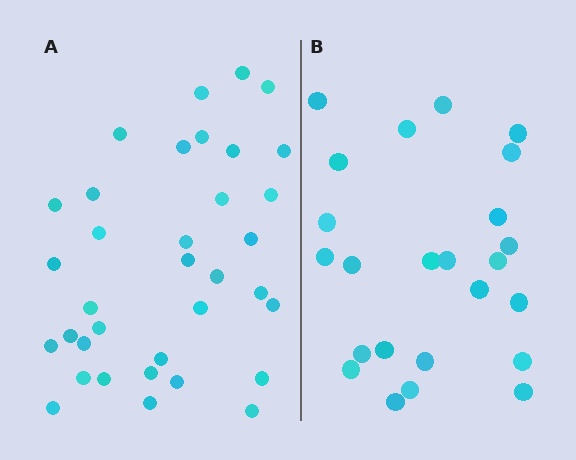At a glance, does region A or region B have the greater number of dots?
Region A (the left region) has more dots.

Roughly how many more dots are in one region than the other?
Region A has roughly 12 or so more dots than region B.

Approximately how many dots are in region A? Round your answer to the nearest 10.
About 40 dots. (The exact count is 35, which rounds to 40.)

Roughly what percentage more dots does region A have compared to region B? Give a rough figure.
About 45% more.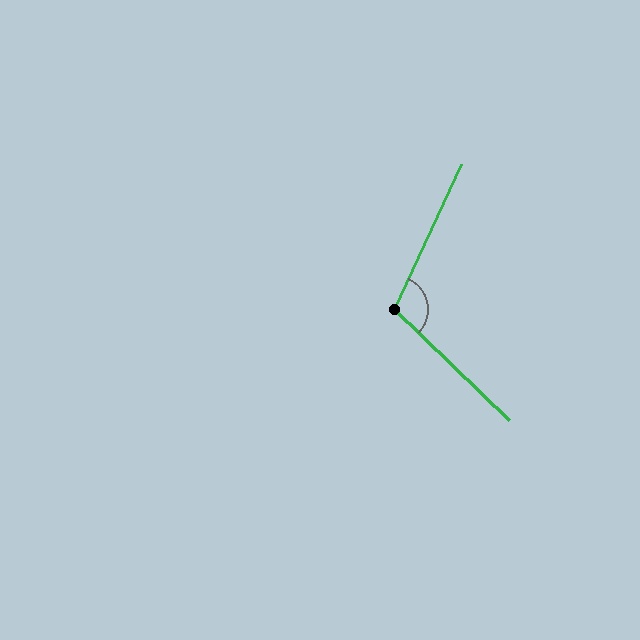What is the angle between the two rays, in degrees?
Approximately 109 degrees.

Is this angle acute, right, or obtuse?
It is obtuse.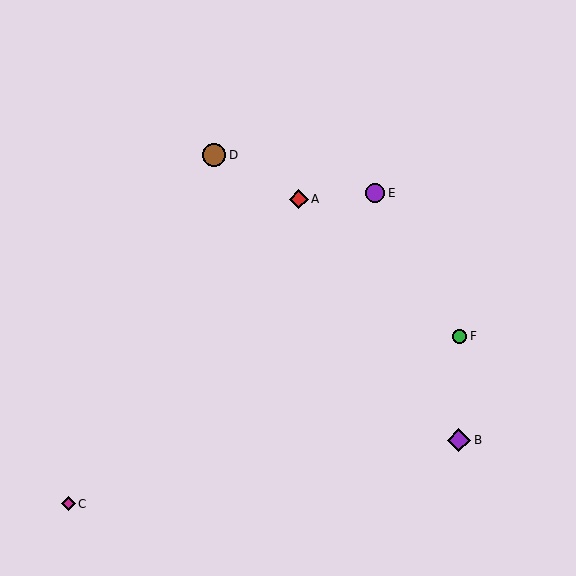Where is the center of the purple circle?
The center of the purple circle is at (375, 193).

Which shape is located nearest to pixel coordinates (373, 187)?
The purple circle (labeled E) at (375, 193) is nearest to that location.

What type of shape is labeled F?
Shape F is a green circle.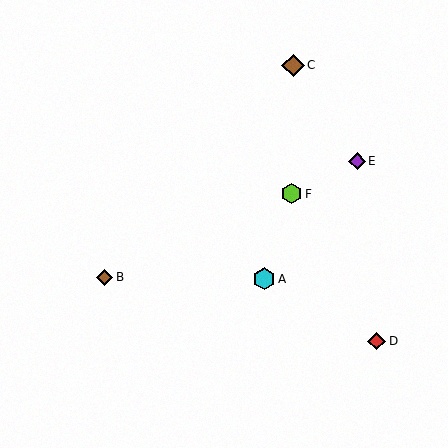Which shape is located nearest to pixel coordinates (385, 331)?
The red diamond (labeled D) at (377, 341) is nearest to that location.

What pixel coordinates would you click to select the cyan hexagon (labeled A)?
Click at (264, 279) to select the cyan hexagon A.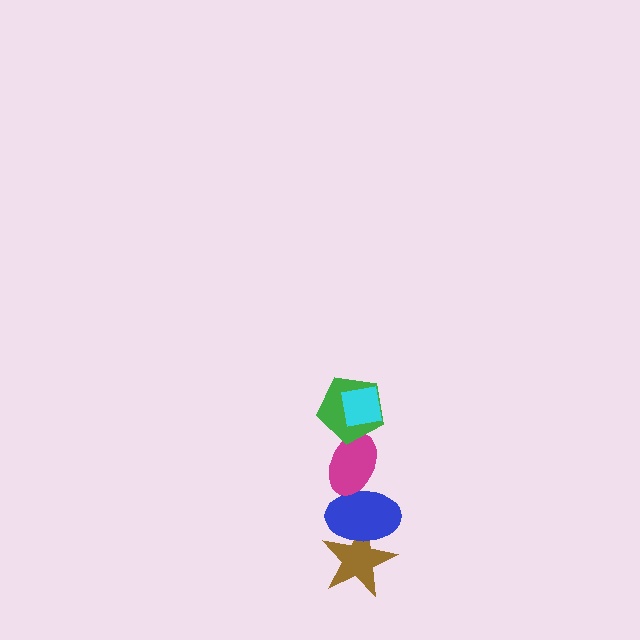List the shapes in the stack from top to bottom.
From top to bottom: the cyan square, the green pentagon, the magenta ellipse, the blue ellipse, the brown star.